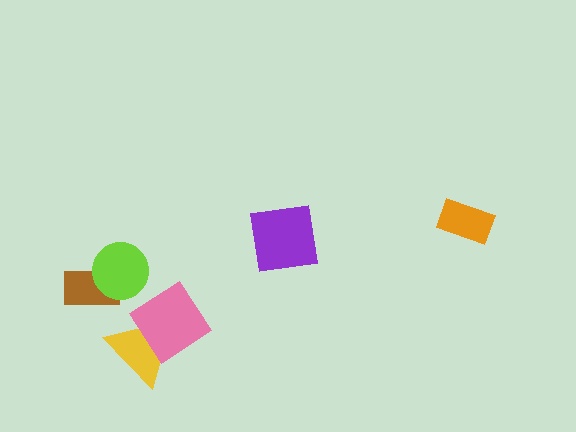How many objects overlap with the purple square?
0 objects overlap with the purple square.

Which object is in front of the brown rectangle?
The lime circle is in front of the brown rectangle.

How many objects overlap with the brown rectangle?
1 object overlaps with the brown rectangle.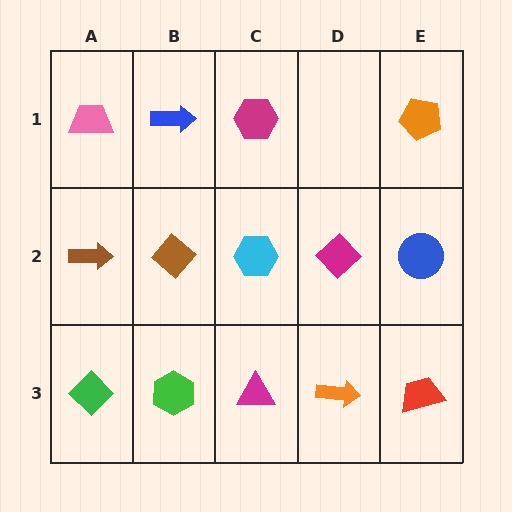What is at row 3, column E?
A red trapezoid.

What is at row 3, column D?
An orange arrow.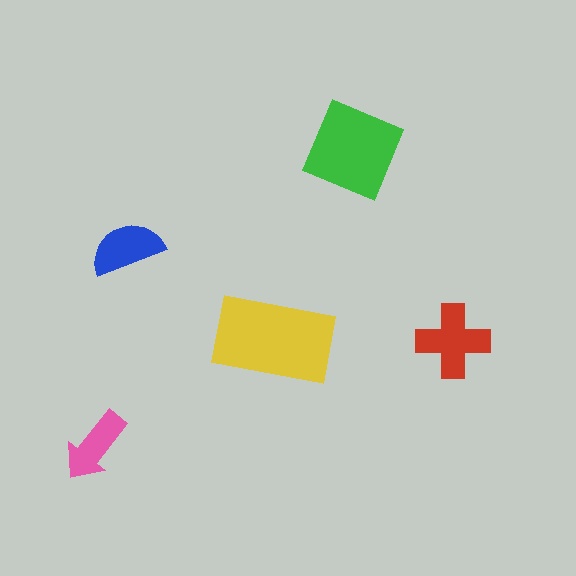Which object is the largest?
The yellow rectangle.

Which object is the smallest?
The pink arrow.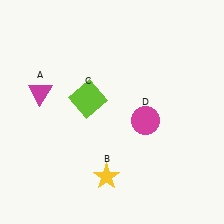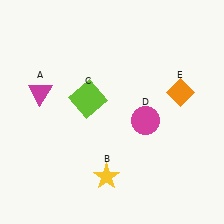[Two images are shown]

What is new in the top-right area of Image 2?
An orange diamond (E) was added in the top-right area of Image 2.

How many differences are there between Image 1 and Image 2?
There is 1 difference between the two images.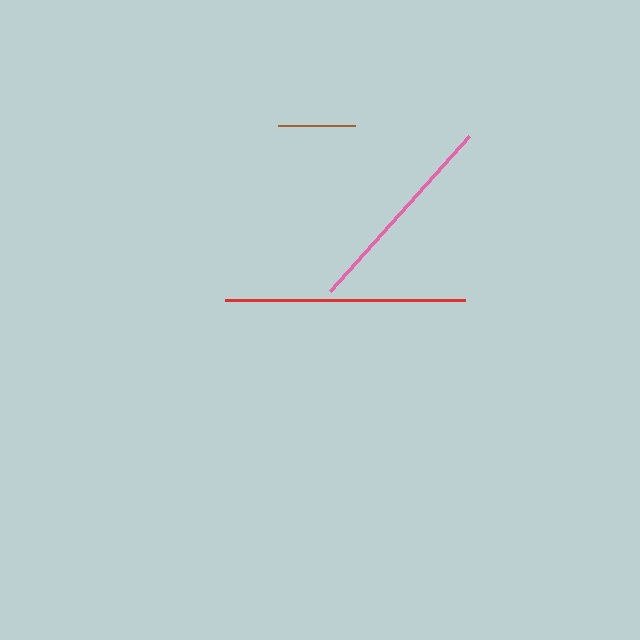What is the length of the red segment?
The red segment is approximately 240 pixels long.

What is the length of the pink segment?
The pink segment is approximately 208 pixels long.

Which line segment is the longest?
The red line is the longest at approximately 240 pixels.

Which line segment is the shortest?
The brown line is the shortest at approximately 77 pixels.